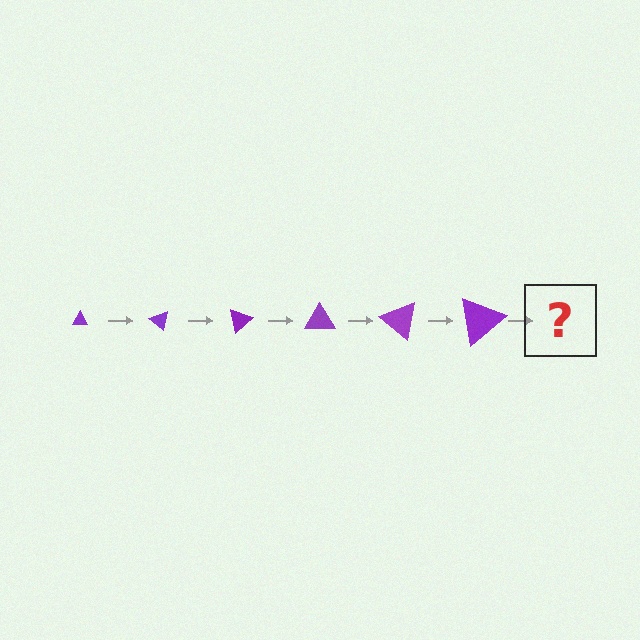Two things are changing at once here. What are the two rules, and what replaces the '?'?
The two rules are that the triangle grows larger each step and it rotates 40 degrees each step. The '?' should be a triangle, larger than the previous one and rotated 240 degrees from the start.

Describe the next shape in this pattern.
It should be a triangle, larger than the previous one and rotated 240 degrees from the start.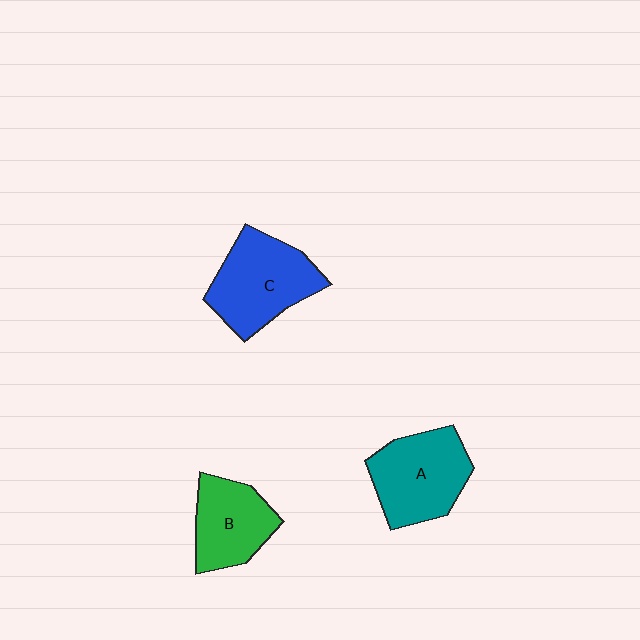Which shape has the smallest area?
Shape B (green).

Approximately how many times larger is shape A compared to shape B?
Approximately 1.2 times.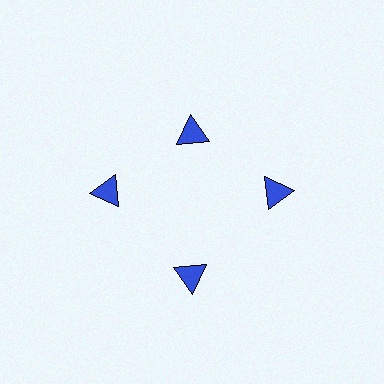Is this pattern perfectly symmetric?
No. The 4 blue triangles are arranged in a ring, but one element near the 12 o'clock position is pulled inward toward the center, breaking the 4-fold rotational symmetry.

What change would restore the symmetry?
The symmetry would be restored by moving it outward, back onto the ring so that all 4 triangles sit at equal angles and equal distance from the center.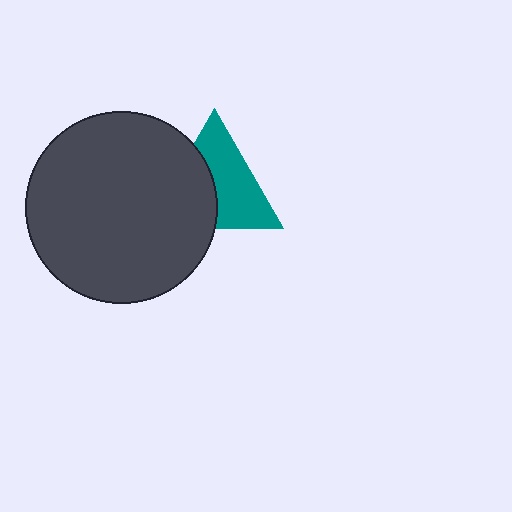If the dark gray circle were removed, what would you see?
You would see the complete teal triangle.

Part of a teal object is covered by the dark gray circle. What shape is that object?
It is a triangle.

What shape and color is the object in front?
The object in front is a dark gray circle.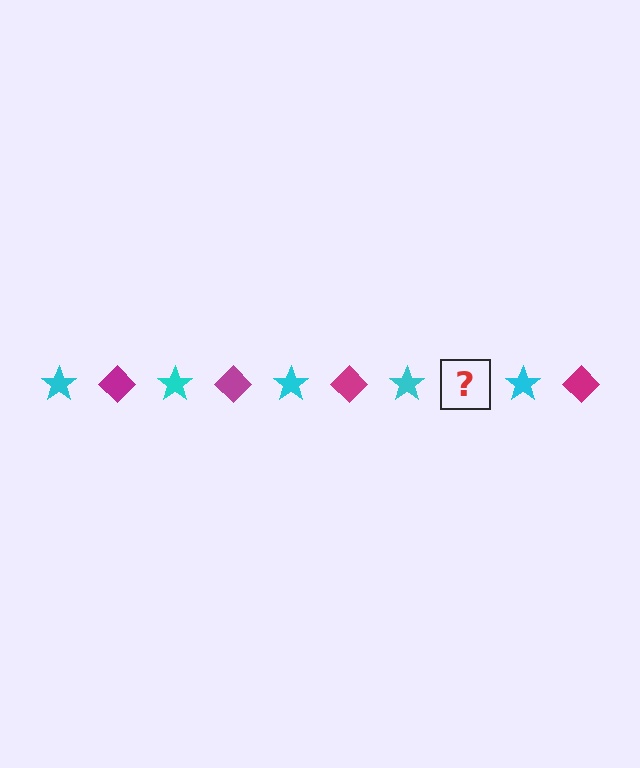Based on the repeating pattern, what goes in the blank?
The blank should be a magenta diamond.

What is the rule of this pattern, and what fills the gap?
The rule is that the pattern alternates between cyan star and magenta diamond. The gap should be filled with a magenta diamond.